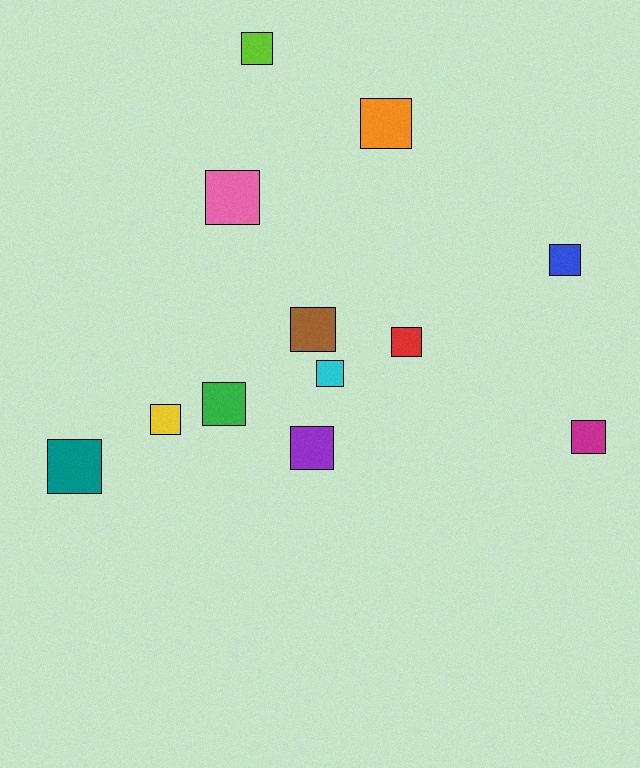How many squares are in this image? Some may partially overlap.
There are 12 squares.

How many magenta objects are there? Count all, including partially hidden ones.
There is 1 magenta object.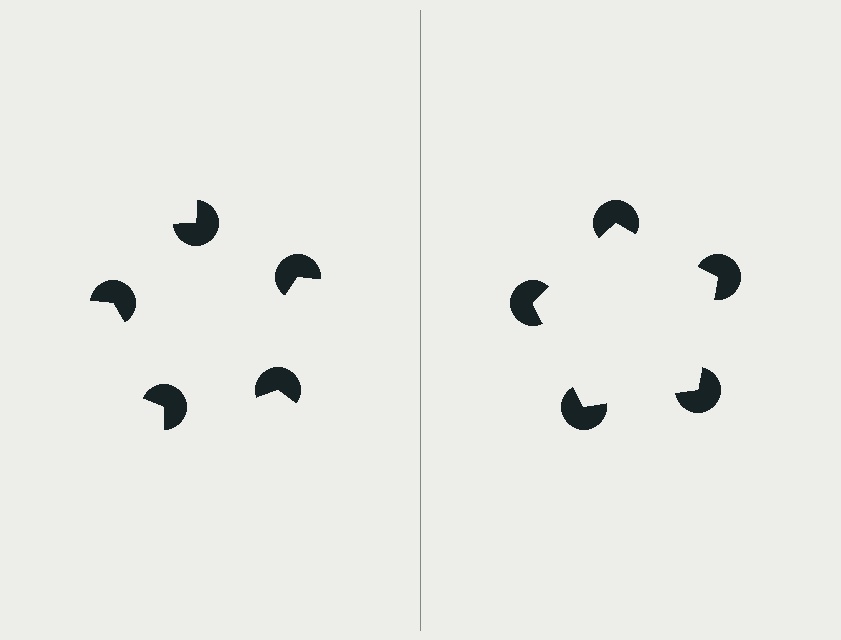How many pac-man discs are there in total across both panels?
10 — 5 on each side.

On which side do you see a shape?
An illusory pentagon appears on the right side. On the left side the wedge cuts are rotated, so no coherent shape forms.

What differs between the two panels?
The pac-man discs are positioned identically on both sides; only the wedge orientations differ. On the right they align to a pentagon; on the left they are misaligned.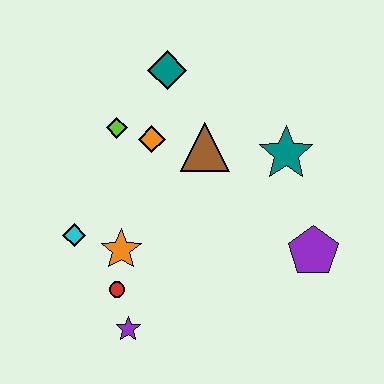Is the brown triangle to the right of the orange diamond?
Yes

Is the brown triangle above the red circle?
Yes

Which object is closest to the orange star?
The red circle is closest to the orange star.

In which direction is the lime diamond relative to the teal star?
The lime diamond is to the left of the teal star.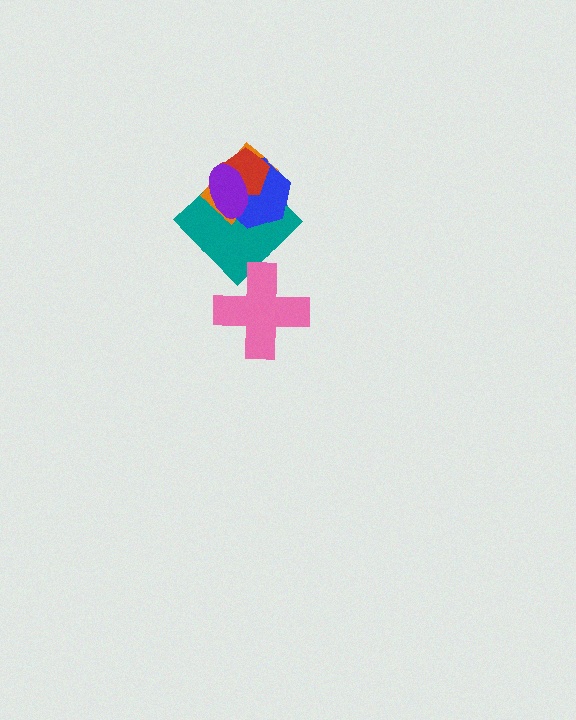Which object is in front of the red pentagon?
The purple ellipse is in front of the red pentagon.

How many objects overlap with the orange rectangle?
4 objects overlap with the orange rectangle.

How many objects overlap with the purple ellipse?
4 objects overlap with the purple ellipse.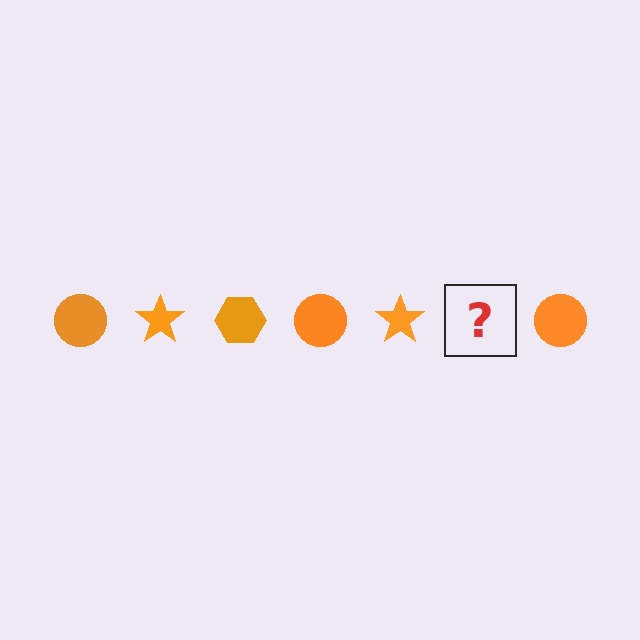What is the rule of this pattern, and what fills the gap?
The rule is that the pattern cycles through circle, star, hexagon shapes in orange. The gap should be filled with an orange hexagon.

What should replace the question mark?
The question mark should be replaced with an orange hexagon.